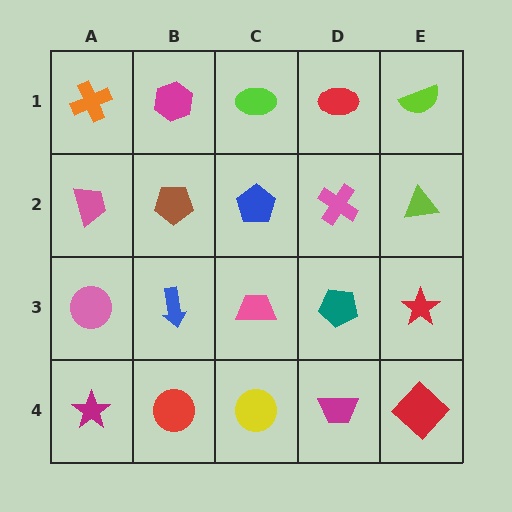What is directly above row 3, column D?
A pink cross.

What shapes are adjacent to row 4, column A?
A pink circle (row 3, column A), a red circle (row 4, column B).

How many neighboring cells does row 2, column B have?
4.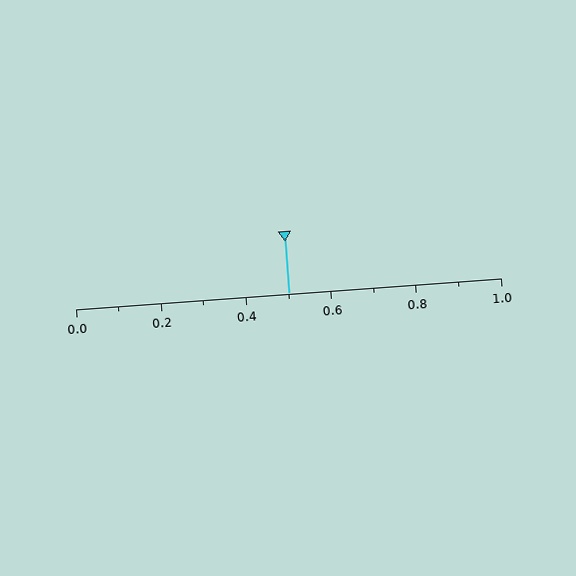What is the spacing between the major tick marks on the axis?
The major ticks are spaced 0.2 apart.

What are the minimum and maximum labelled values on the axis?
The axis runs from 0.0 to 1.0.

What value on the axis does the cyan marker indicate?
The marker indicates approximately 0.5.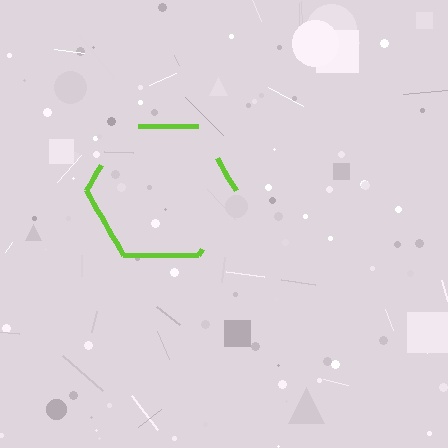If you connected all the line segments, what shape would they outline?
They would outline a hexagon.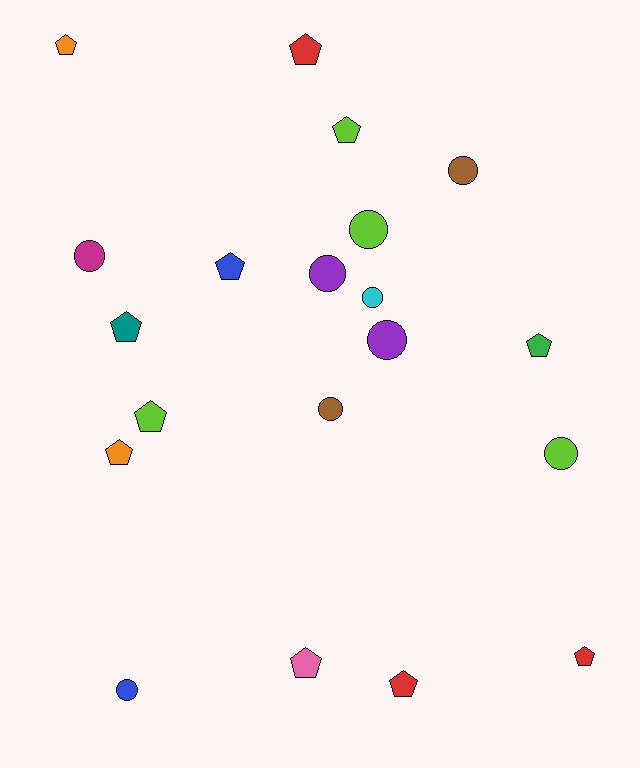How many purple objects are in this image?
There are 2 purple objects.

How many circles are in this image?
There are 9 circles.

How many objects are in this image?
There are 20 objects.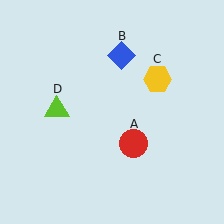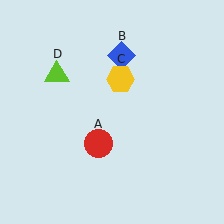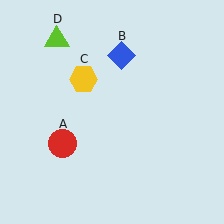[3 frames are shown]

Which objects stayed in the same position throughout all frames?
Blue diamond (object B) remained stationary.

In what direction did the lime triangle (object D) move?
The lime triangle (object D) moved up.